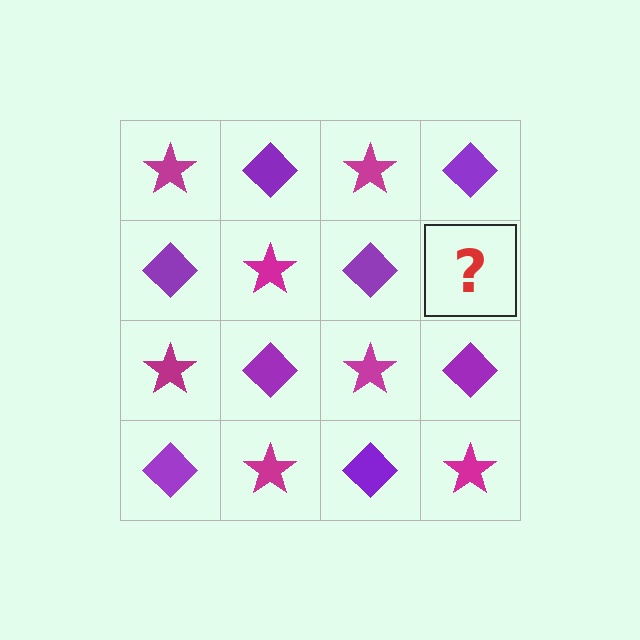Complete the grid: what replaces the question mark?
The question mark should be replaced with a magenta star.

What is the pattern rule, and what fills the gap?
The rule is that it alternates magenta star and purple diamond in a checkerboard pattern. The gap should be filled with a magenta star.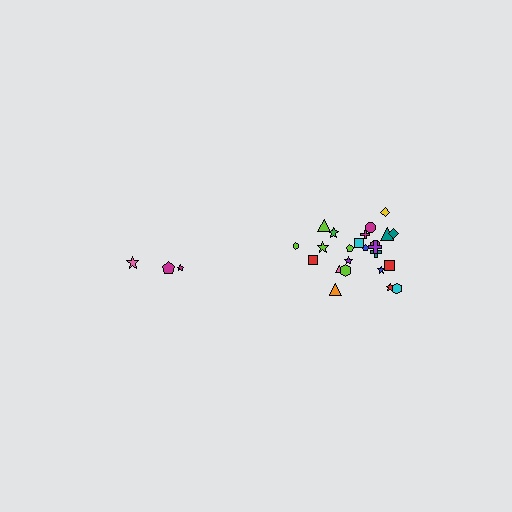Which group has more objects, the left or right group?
The right group.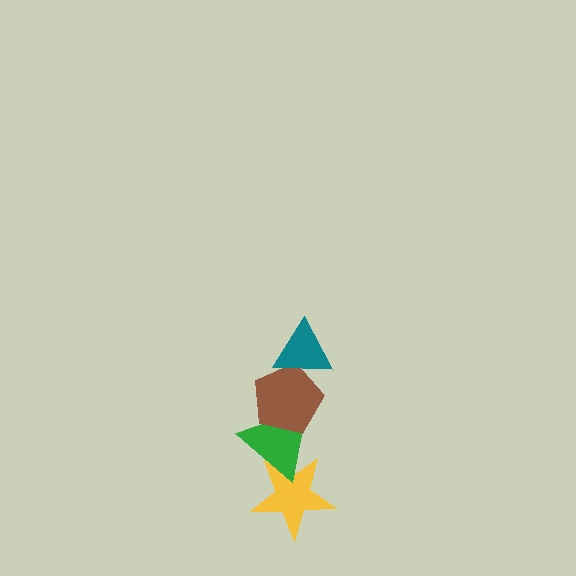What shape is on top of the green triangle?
The brown pentagon is on top of the green triangle.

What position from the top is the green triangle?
The green triangle is 3rd from the top.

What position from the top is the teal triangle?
The teal triangle is 1st from the top.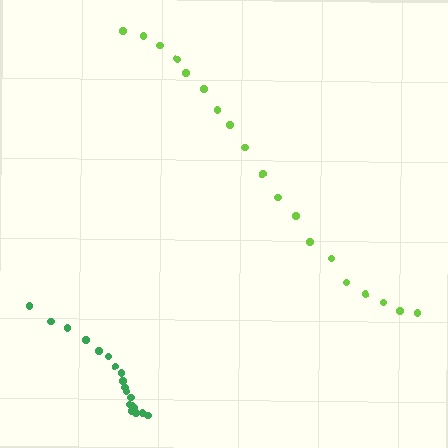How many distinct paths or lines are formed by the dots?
There are 2 distinct paths.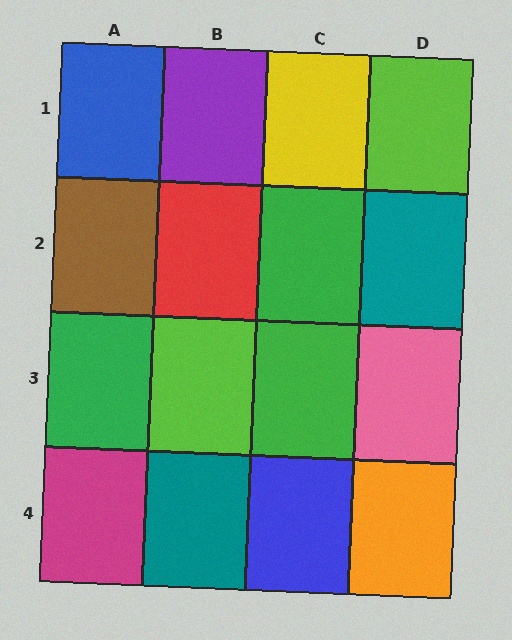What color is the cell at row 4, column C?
Blue.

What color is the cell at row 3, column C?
Green.